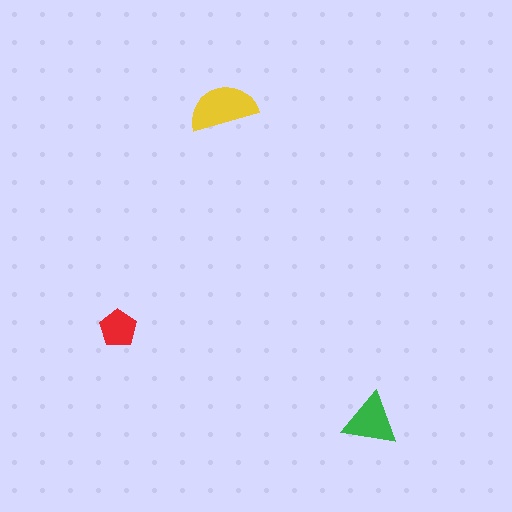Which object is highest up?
The yellow semicircle is topmost.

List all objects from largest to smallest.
The yellow semicircle, the green triangle, the red pentagon.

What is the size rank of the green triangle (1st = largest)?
2nd.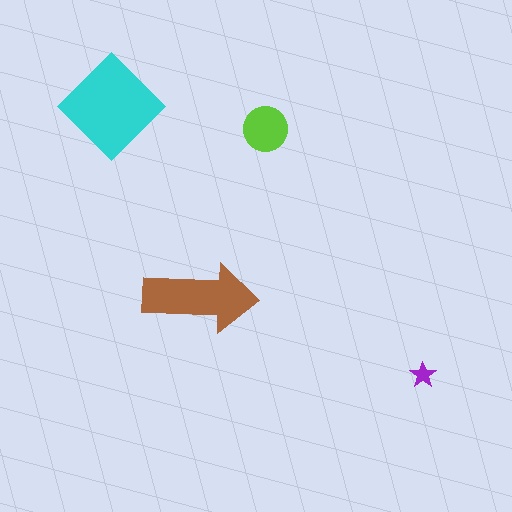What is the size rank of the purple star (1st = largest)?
4th.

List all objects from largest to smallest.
The cyan diamond, the brown arrow, the lime circle, the purple star.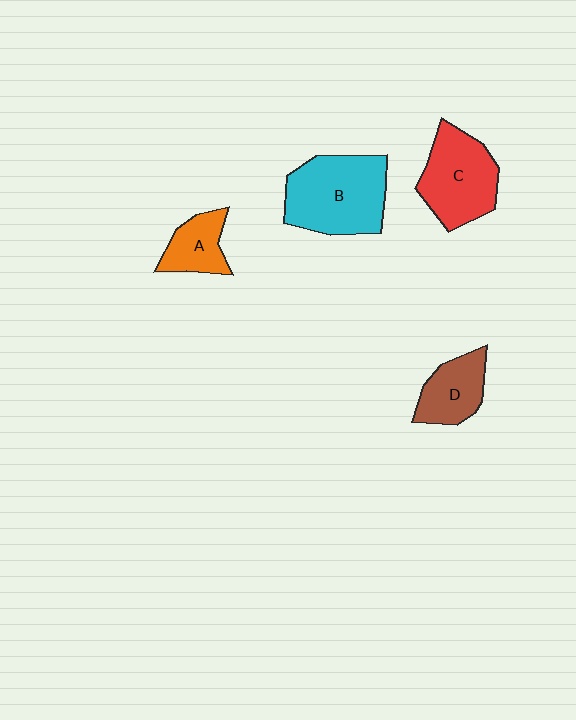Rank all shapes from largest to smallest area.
From largest to smallest: B (cyan), C (red), D (brown), A (orange).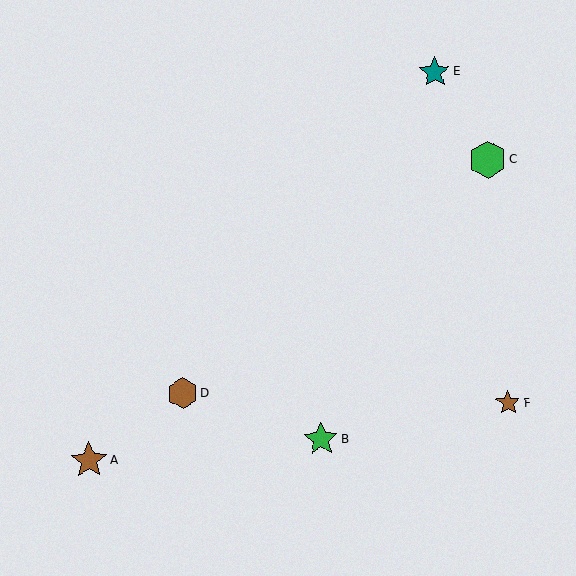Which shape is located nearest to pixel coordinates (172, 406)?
The brown hexagon (labeled D) at (183, 393) is nearest to that location.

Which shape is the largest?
The green hexagon (labeled C) is the largest.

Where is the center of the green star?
The center of the green star is at (321, 439).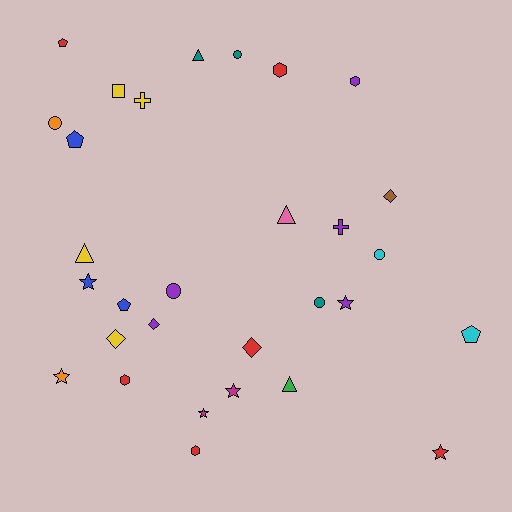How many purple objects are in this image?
There are 5 purple objects.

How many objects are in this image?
There are 30 objects.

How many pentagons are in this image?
There are 4 pentagons.